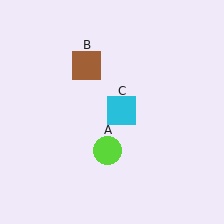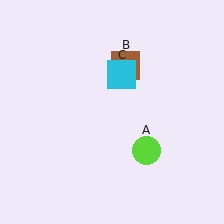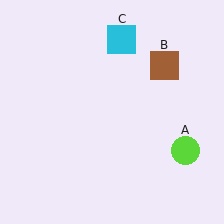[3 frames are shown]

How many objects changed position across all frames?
3 objects changed position: lime circle (object A), brown square (object B), cyan square (object C).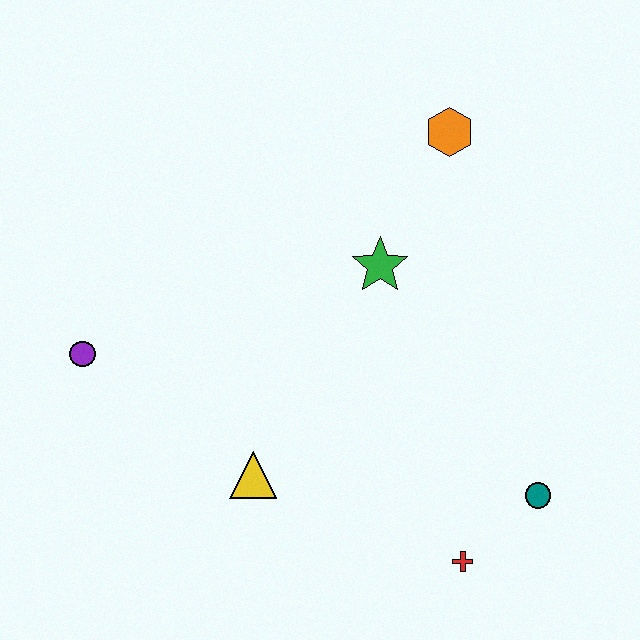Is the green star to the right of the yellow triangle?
Yes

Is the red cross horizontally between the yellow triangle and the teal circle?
Yes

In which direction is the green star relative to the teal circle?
The green star is above the teal circle.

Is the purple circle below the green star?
Yes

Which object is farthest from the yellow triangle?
The orange hexagon is farthest from the yellow triangle.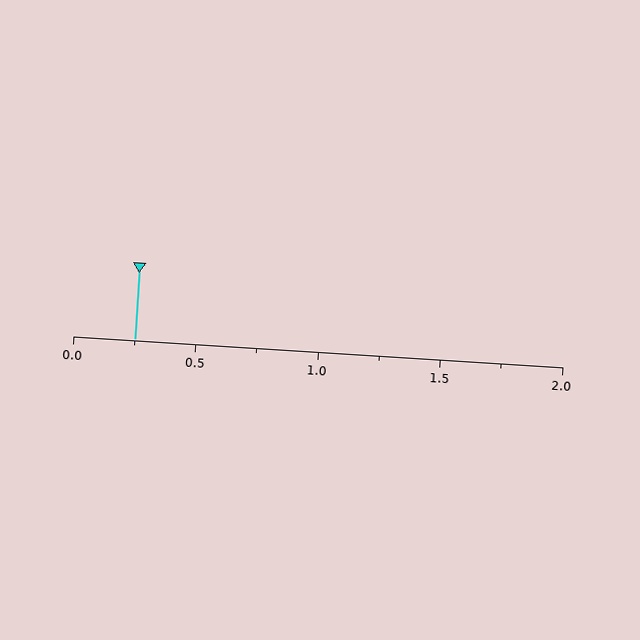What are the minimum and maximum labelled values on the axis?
The axis runs from 0.0 to 2.0.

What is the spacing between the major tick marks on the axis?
The major ticks are spaced 0.5 apart.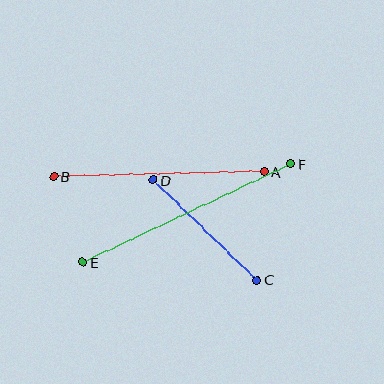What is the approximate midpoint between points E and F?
The midpoint is at approximately (187, 213) pixels.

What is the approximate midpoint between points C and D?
The midpoint is at approximately (205, 230) pixels.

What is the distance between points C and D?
The distance is approximately 144 pixels.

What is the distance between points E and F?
The distance is approximately 230 pixels.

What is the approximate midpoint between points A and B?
The midpoint is at approximately (159, 174) pixels.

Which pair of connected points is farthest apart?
Points E and F are farthest apart.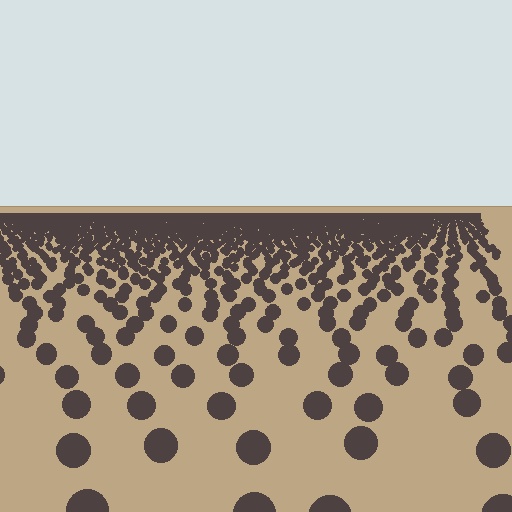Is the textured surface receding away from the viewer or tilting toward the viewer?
The surface is receding away from the viewer. Texture elements get smaller and denser toward the top.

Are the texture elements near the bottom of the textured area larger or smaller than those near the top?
Larger. Near the bottom, elements are closer to the viewer and appear at a bigger on-screen size.